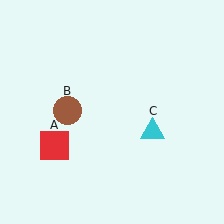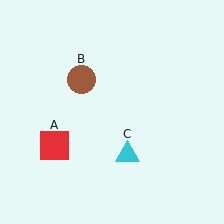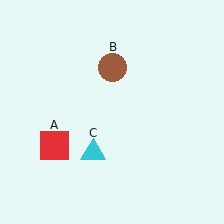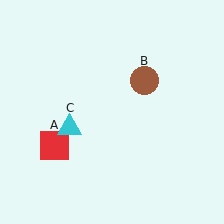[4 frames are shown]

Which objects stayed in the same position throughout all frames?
Red square (object A) remained stationary.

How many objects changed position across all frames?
2 objects changed position: brown circle (object B), cyan triangle (object C).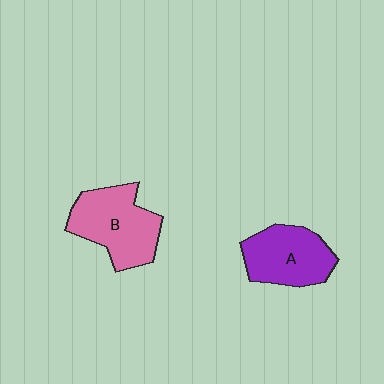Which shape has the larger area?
Shape B (pink).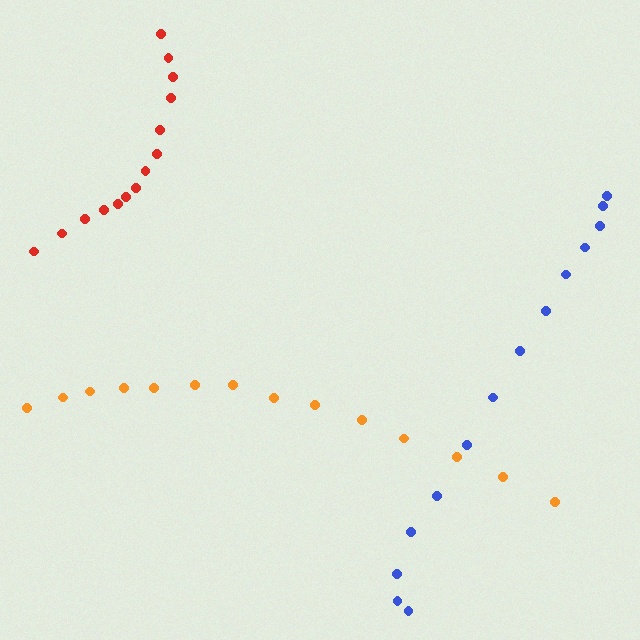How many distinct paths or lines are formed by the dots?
There are 3 distinct paths.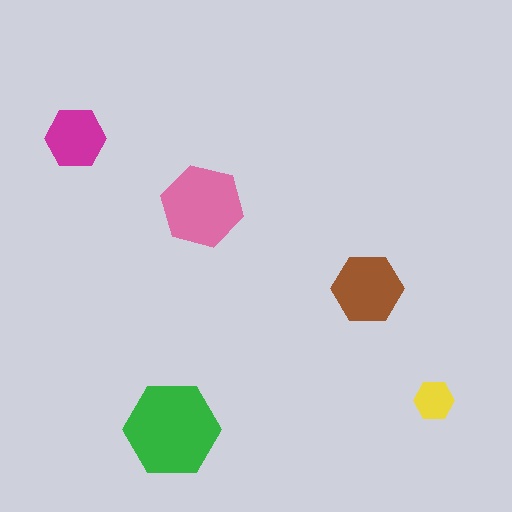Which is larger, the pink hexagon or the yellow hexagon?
The pink one.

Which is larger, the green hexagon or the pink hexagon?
The green one.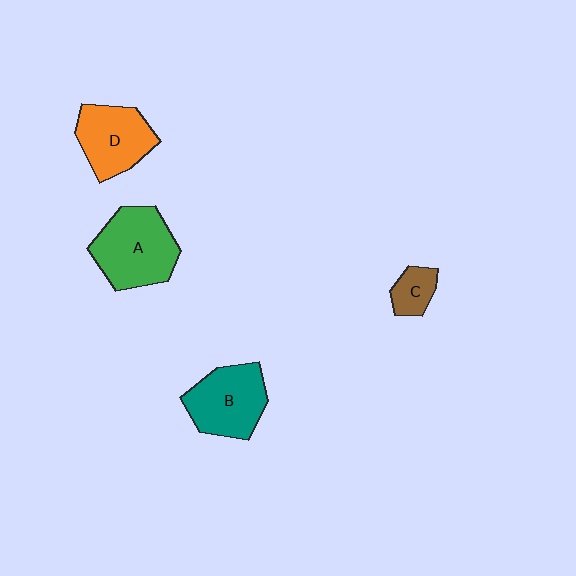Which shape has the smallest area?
Shape C (brown).